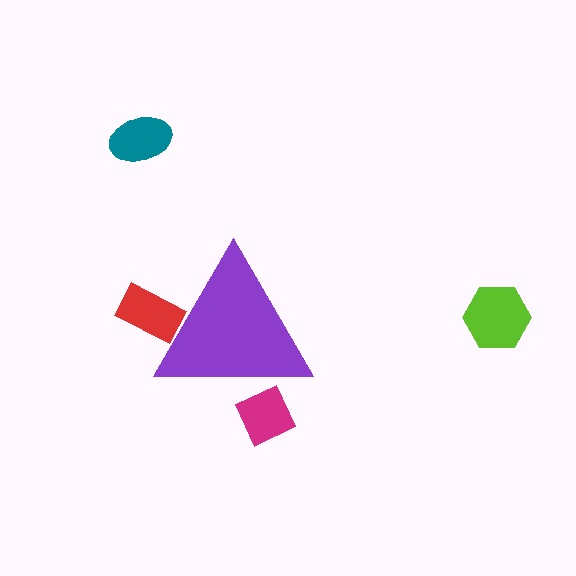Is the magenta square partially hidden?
Yes, the magenta square is partially hidden behind the purple triangle.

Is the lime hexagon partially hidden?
No, the lime hexagon is fully visible.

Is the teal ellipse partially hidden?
No, the teal ellipse is fully visible.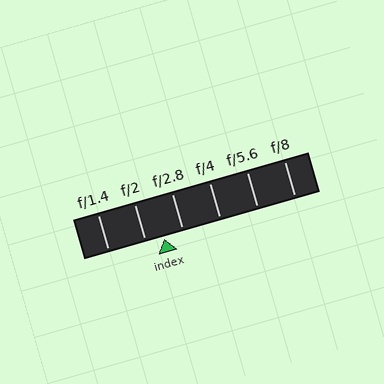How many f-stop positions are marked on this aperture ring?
There are 6 f-stop positions marked.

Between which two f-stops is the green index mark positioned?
The index mark is between f/2 and f/2.8.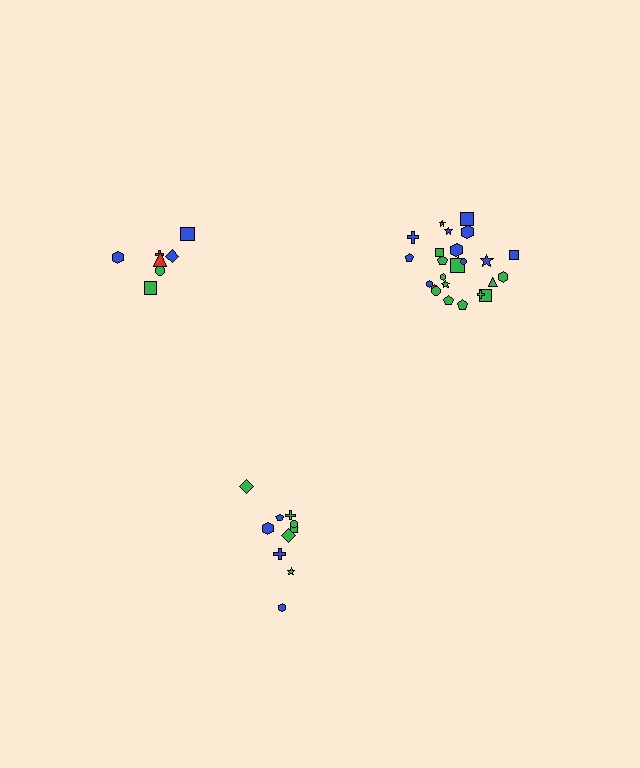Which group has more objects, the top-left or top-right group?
The top-right group.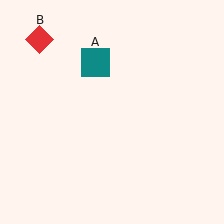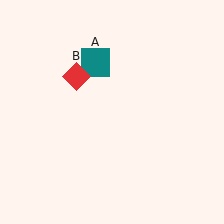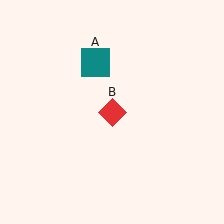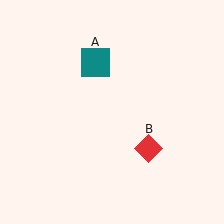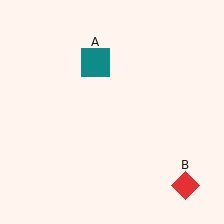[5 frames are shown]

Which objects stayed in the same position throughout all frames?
Teal square (object A) remained stationary.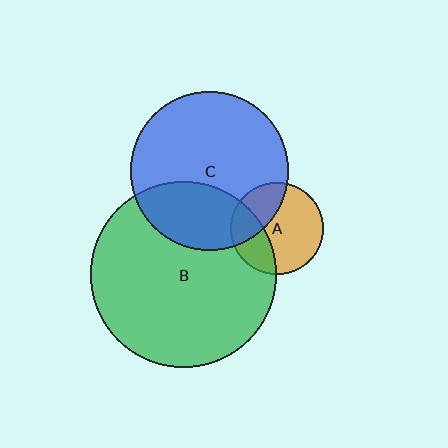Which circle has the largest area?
Circle B (green).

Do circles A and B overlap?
Yes.